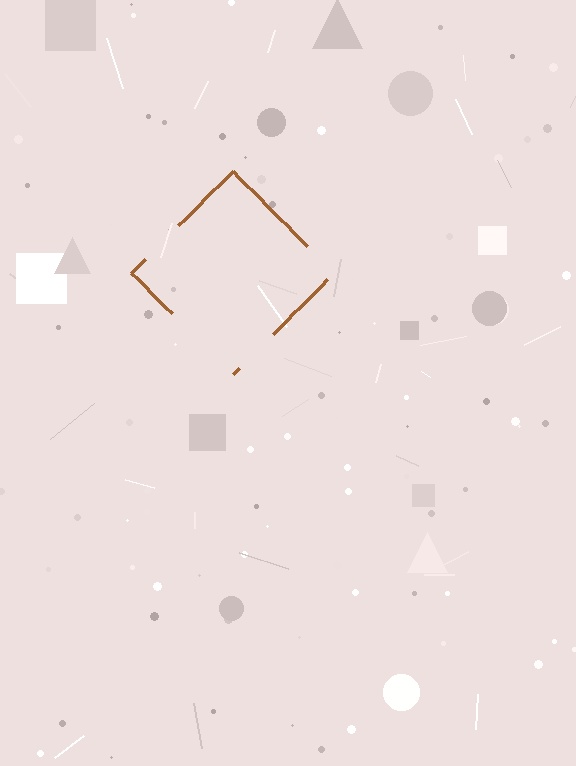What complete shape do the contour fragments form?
The contour fragments form a diamond.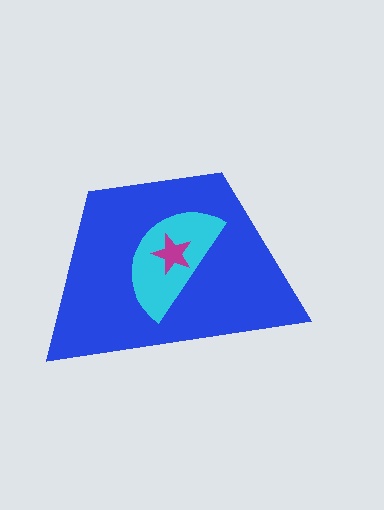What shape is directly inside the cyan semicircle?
The magenta star.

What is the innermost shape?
The magenta star.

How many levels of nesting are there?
3.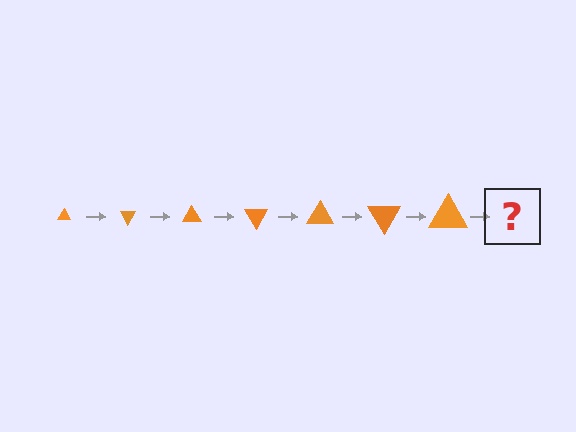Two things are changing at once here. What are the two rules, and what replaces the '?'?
The two rules are that the triangle grows larger each step and it rotates 60 degrees each step. The '?' should be a triangle, larger than the previous one and rotated 420 degrees from the start.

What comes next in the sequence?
The next element should be a triangle, larger than the previous one and rotated 420 degrees from the start.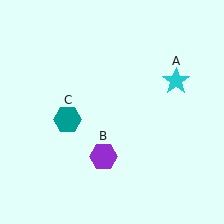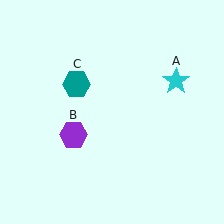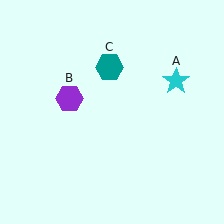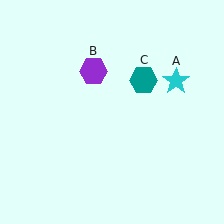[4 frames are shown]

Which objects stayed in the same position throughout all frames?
Cyan star (object A) remained stationary.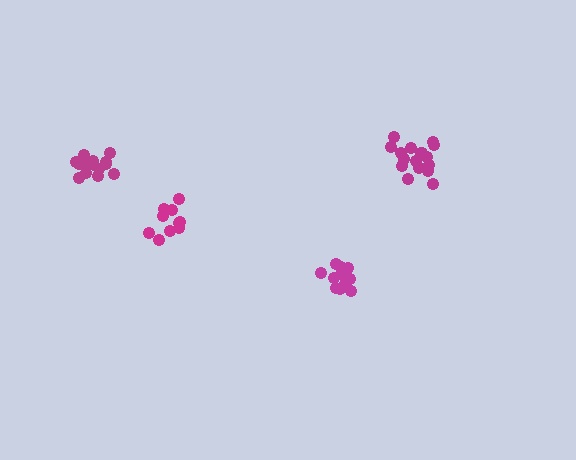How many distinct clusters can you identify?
There are 4 distinct clusters.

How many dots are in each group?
Group 1: 16 dots, Group 2: 12 dots, Group 3: 14 dots, Group 4: 10 dots (52 total).